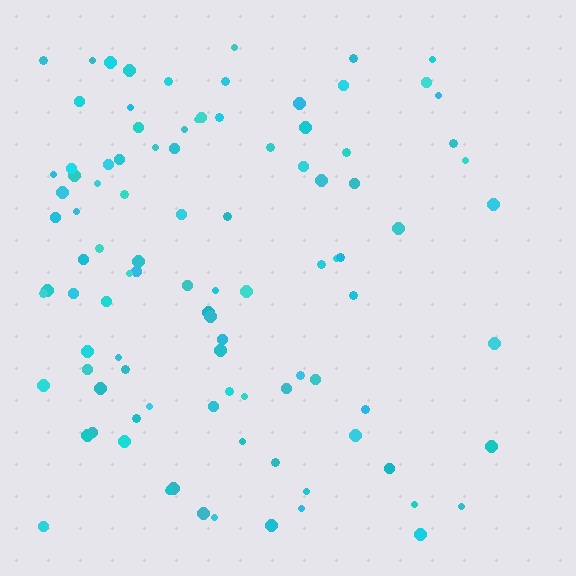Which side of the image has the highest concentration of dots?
The left.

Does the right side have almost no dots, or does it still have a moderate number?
Still a moderate number, just noticeably fewer than the left.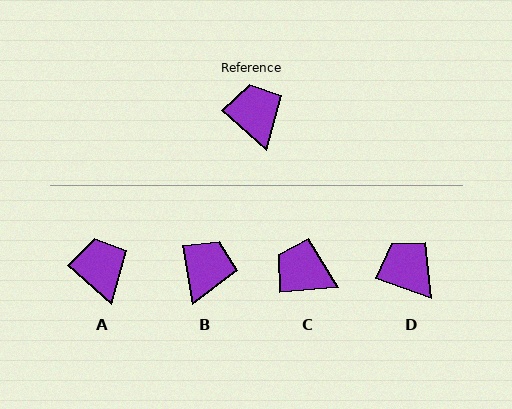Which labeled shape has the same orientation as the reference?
A.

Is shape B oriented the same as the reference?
No, it is off by about 38 degrees.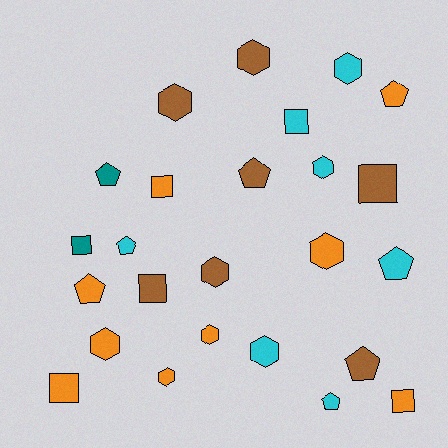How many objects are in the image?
There are 25 objects.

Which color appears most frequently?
Orange, with 9 objects.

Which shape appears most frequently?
Hexagon, with 10 objects.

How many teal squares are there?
There is 1 teal square.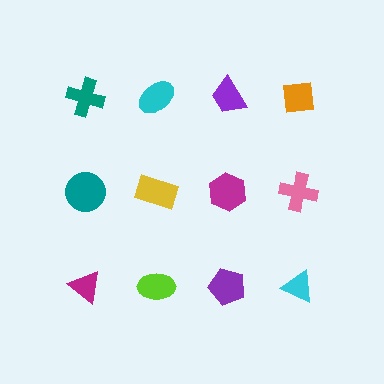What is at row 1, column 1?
A teal cross.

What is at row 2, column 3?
A magenta hexagon.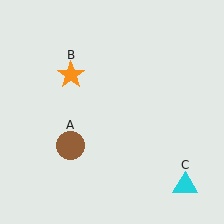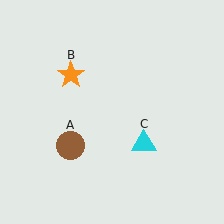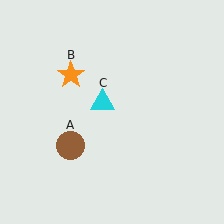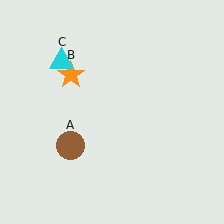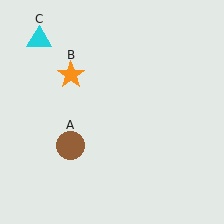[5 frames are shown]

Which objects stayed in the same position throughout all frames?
Brown circle (object A) and orange star (object B) remained stationary.